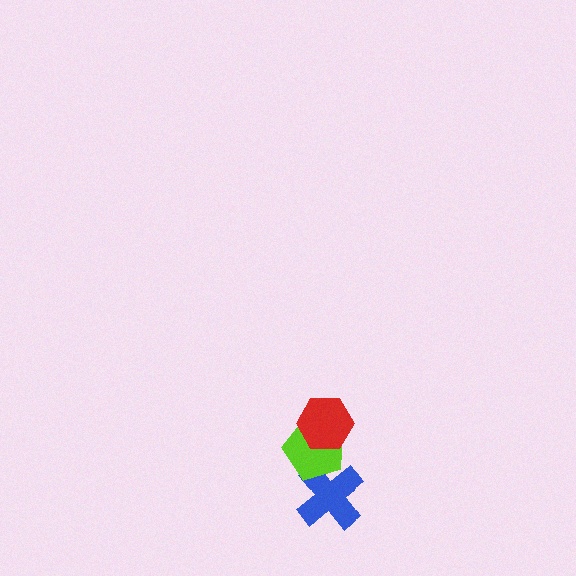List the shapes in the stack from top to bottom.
From top to bottom: the red hexagon, the lime pentagon, the blue cross.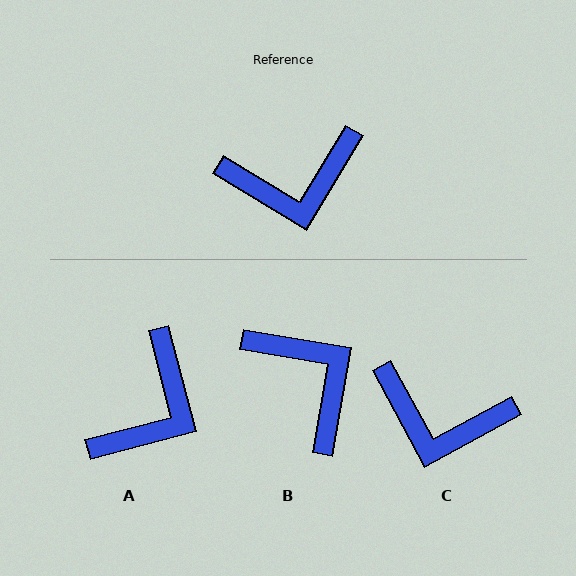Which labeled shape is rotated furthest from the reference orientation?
B, about 111 degrees away.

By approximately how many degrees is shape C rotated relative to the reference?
Approximately 31 degrees clockwise.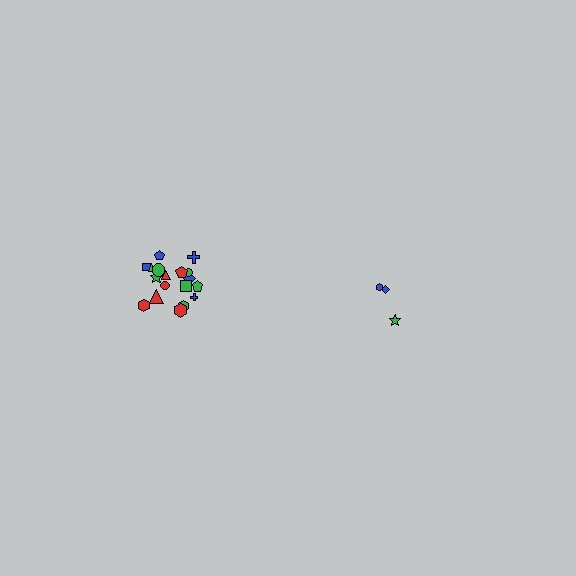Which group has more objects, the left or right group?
The left group.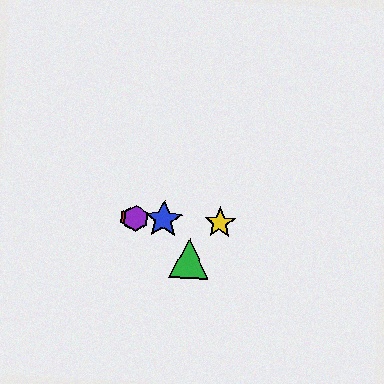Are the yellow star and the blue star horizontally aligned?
Yes, both are at y≈223.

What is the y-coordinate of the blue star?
The blue star is at y≈220.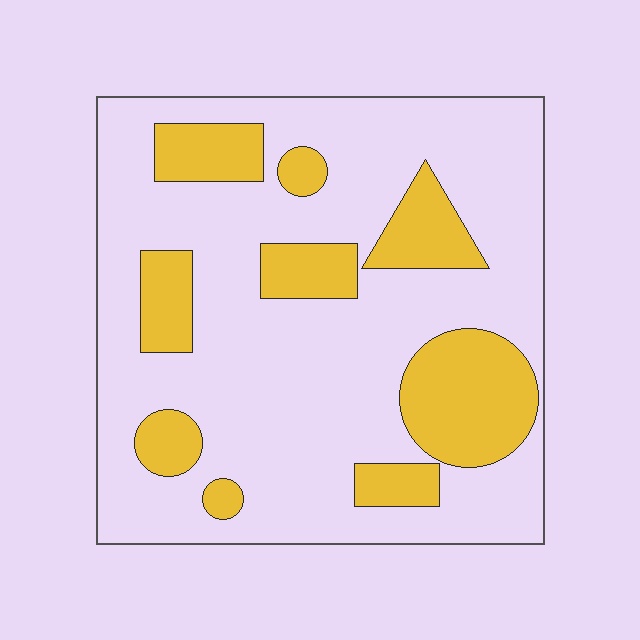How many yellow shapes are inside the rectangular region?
9.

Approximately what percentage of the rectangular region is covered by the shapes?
Approximately 25%.